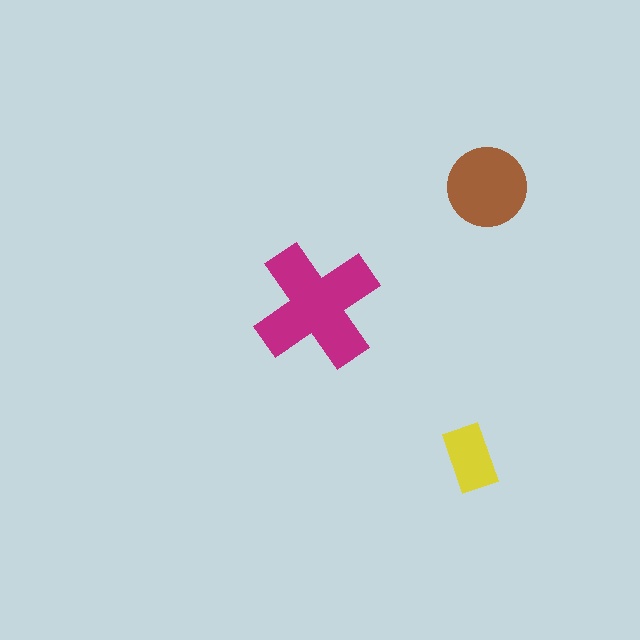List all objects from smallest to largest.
The yellow rectangle, the brown circle, the magenta cross.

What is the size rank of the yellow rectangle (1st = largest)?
3rd.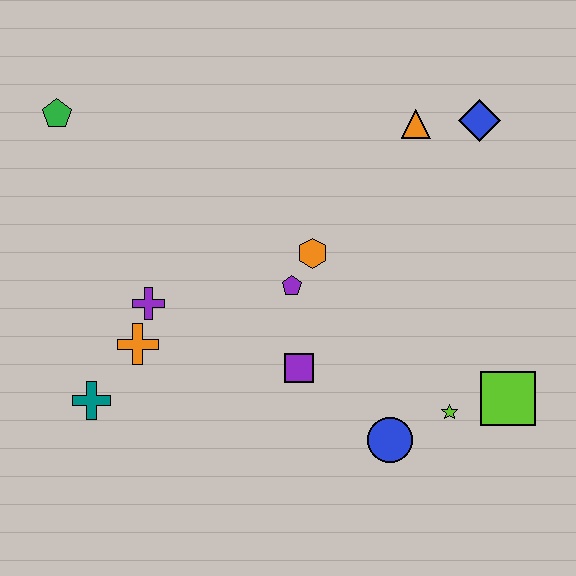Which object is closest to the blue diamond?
The orange triangle is closest to the blue diamond.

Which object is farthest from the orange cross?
The blue diamond is farthest from the orange cross.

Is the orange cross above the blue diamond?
No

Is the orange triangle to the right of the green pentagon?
Yes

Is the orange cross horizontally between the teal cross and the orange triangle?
Yes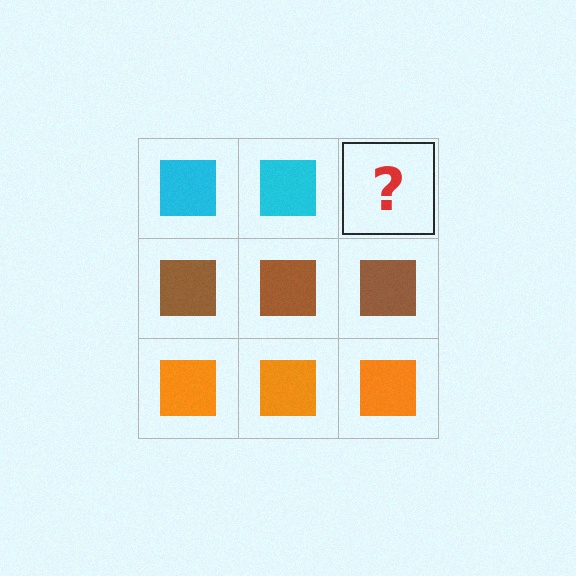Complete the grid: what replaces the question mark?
The question mark should be replaced with a cyan square.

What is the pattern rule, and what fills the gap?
The rule is that each row has a consistent color. The gap should be filled with a cyan square.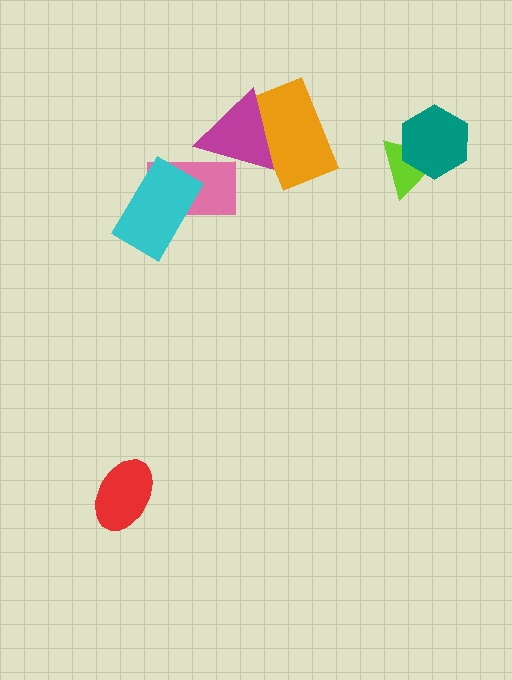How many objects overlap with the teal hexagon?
1 object overlaps with the teal hexagon.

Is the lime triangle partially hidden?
Yes, it is partially covered by another shape.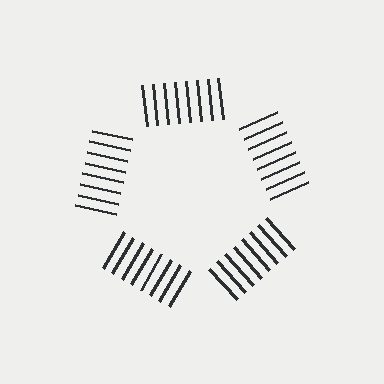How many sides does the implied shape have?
5 sides — the line-ends trace a pentagon.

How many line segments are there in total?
40 — 8 along each of the 5 edges.